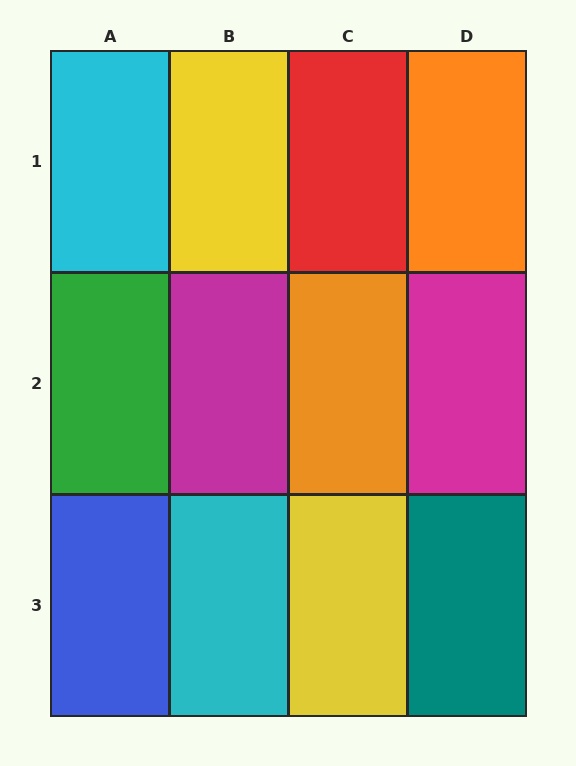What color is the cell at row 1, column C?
Red.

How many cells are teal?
1 cell is teal.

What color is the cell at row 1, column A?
Cyan.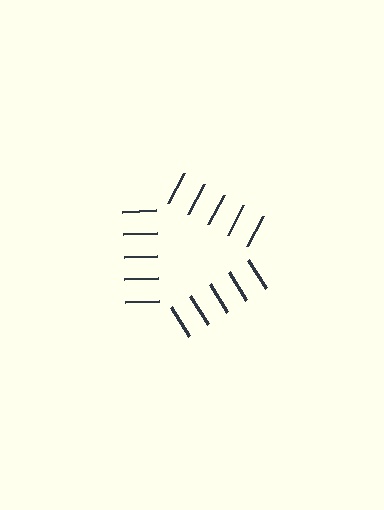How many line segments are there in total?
15 — 5 along each of the 3 edges.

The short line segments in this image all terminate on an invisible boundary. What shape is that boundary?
An illusory triangle — the line segments terminate on its edges but no continuous stroke is drawn.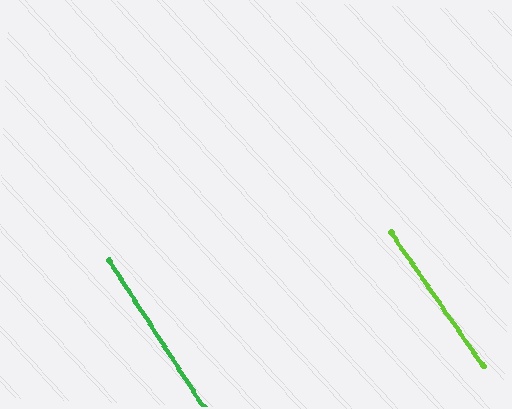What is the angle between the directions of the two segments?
Approximately 1 degree.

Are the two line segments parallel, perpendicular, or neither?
Parallel — their directions differ by only 1.2°.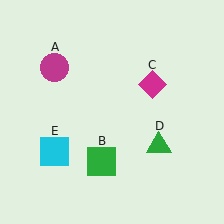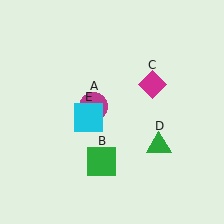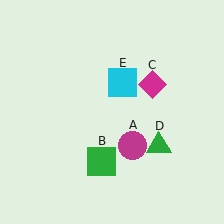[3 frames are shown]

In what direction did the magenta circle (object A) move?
The magenta circle (object A) moved down and to the right.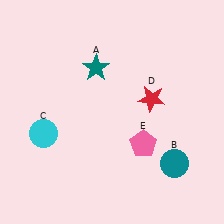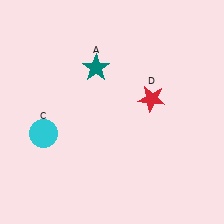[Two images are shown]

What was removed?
The pink pentagon (E), the teal circle (B) were removed in Image 2.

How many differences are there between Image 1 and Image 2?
There are 2 differences between the two images.